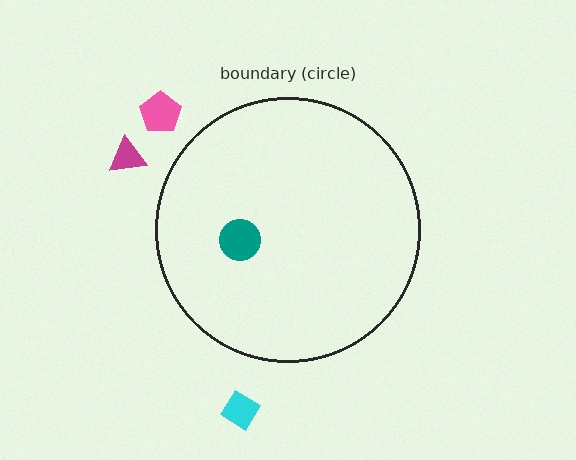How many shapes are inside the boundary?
1 inside, 3 outside.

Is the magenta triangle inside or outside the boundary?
Outside.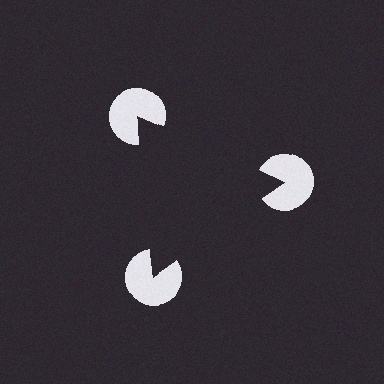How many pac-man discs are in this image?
There are 3 — one at each vertex of the illusory triangle.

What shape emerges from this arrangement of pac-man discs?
An illusory triangle — its edges are inferred from the aligned wedge cuts in the pac-man discs, not physically drawn.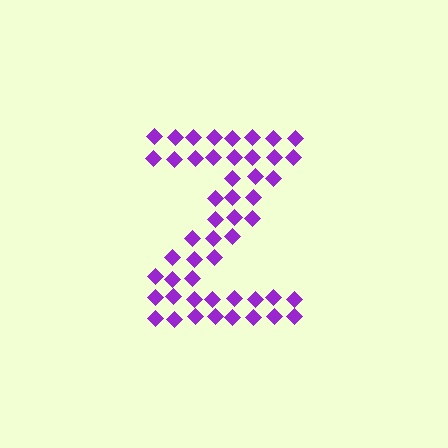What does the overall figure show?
The overall figure shows the letter Z.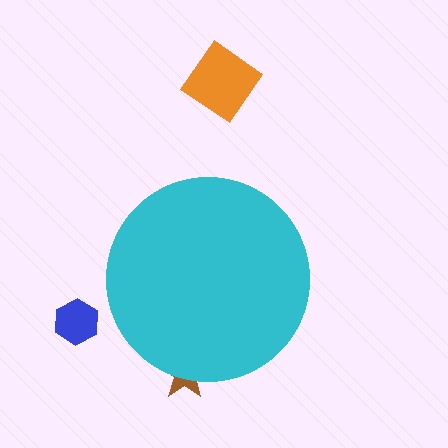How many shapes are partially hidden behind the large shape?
1 shape is partially hidden.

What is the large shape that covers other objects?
A cyan circle.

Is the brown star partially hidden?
Yes, the brown star is partially hidden behind the cyan circle.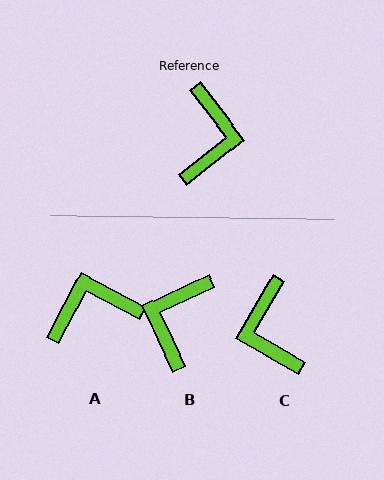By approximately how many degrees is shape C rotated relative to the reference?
Approximately 158 degrees clockwise.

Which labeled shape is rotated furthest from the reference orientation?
B, about 167 degrees away.